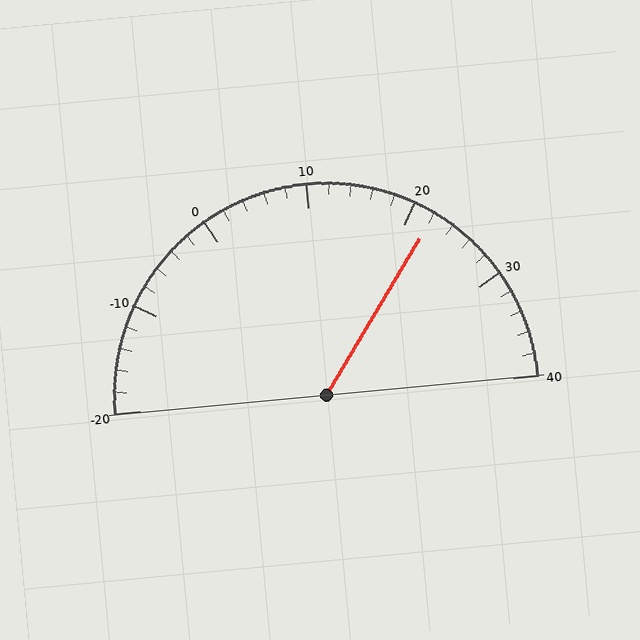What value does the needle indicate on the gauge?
The needle indicates approximately 22.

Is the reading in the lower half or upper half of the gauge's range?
The reading is in the upper half of the range (-20 to 40).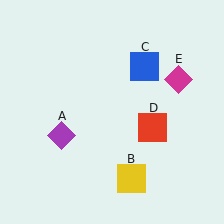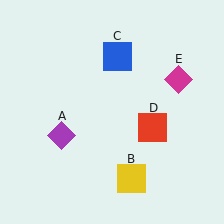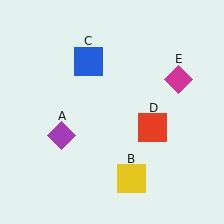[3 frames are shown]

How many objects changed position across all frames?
1 object changed position: blue square (object C).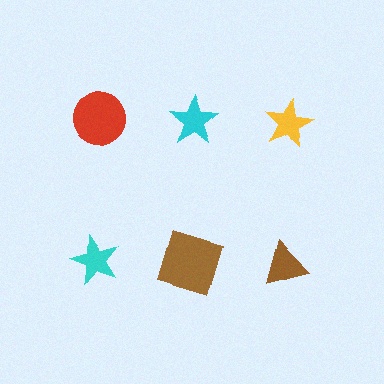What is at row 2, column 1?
A cyan star.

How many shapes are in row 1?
3 shapes.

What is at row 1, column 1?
A red circle.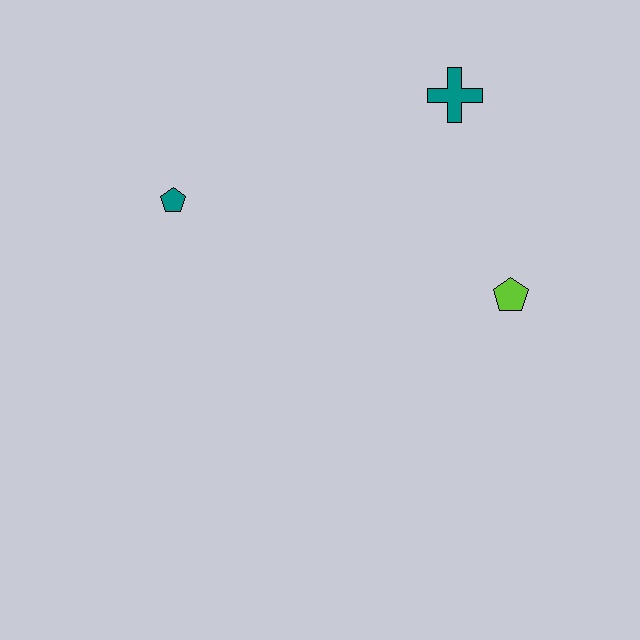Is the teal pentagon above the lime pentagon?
Yes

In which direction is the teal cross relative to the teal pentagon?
The teal cross is to the right of the teal pentagon.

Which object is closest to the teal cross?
The lime pentagon is closest to the teal cross.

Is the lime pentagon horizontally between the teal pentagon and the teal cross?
No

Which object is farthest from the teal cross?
The teal pentagon is farthest from the teal cross.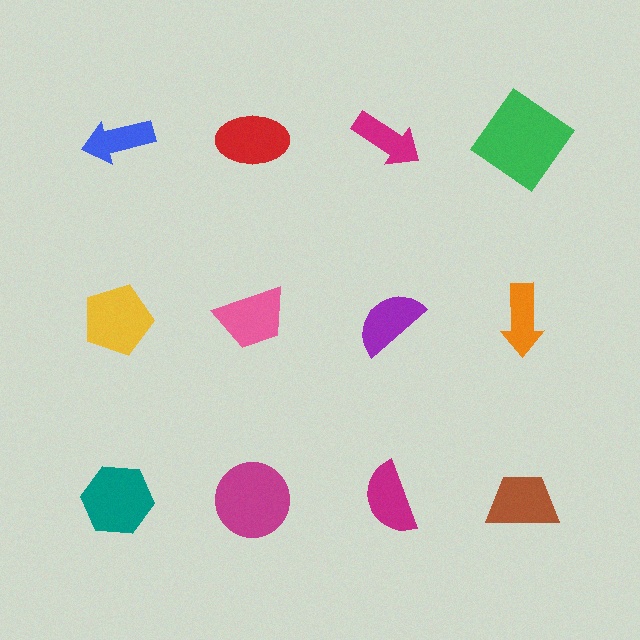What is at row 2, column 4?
An orange arrow.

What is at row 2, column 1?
A yellow pentagon.